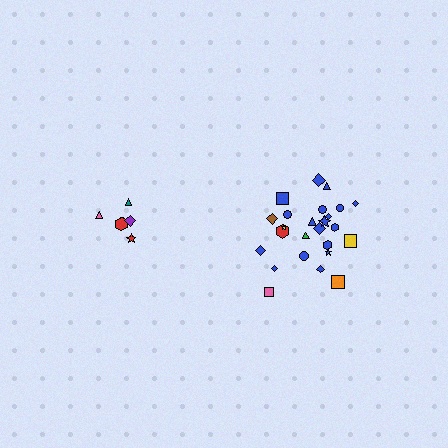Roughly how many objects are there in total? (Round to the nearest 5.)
Roughly 30 objects in total.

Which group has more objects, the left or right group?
The right group.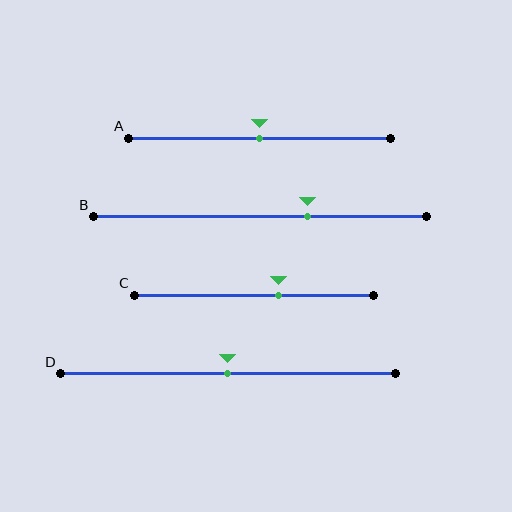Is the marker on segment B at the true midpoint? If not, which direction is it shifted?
No, the marker on segment B is shifted to the right by about 14% of the segment length.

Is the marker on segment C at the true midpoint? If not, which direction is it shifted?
No, the marker on segment C is shifted to the right by about 10% of the segment length.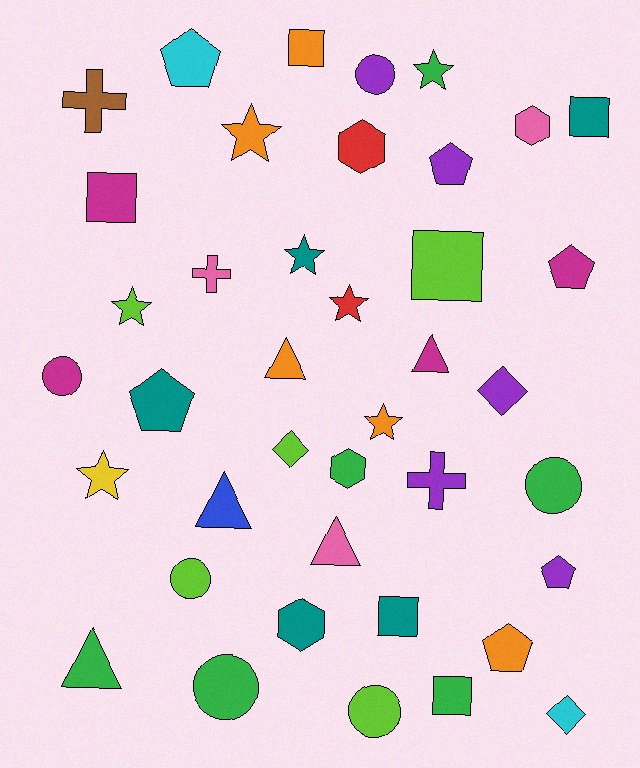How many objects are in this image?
There are 40 objects.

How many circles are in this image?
There are 6 circles.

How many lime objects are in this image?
There are 5 lime objects.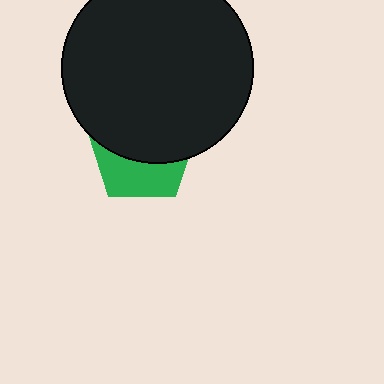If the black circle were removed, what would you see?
You would see the complete green pentagon.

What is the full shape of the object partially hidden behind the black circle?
The partially hidden object is a green pentagon.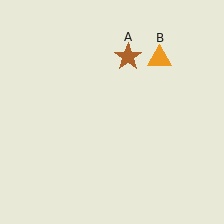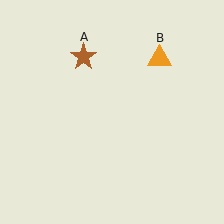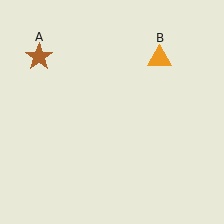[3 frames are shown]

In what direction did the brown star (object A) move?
The brown star (object A) moved left.